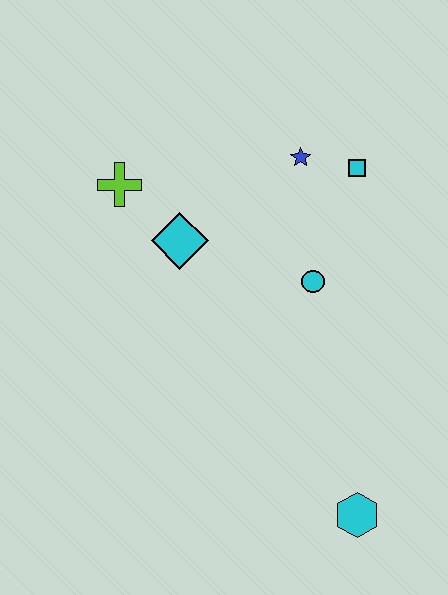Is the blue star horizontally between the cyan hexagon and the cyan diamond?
Yes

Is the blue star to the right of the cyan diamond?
Yes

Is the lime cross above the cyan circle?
Yes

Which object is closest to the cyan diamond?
The lime cross is closest to the cyan diamond.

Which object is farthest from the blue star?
The cyan hexagon is farthest from the blue star.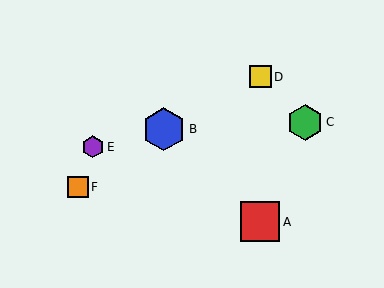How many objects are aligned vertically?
2 objects (A, D) are aligned vertically.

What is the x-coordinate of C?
Object C is at x≈305.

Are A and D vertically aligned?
Yes, both are at x≈260.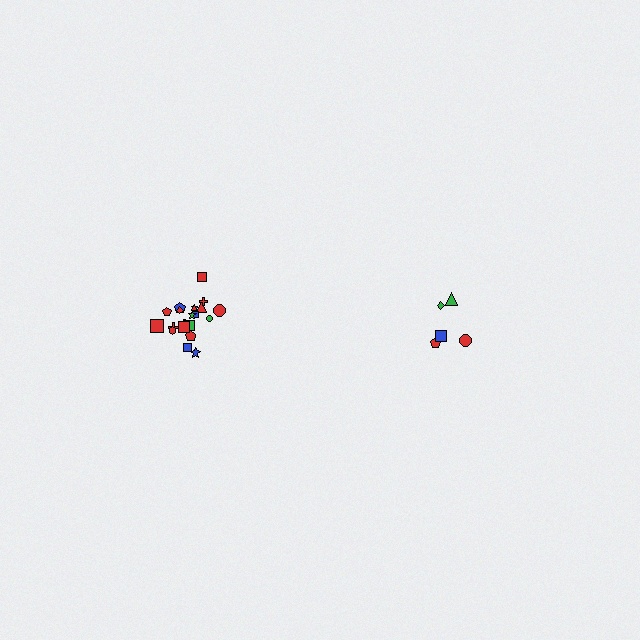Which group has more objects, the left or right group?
The left group.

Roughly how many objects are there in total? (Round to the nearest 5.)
Roughly 25 objects in total.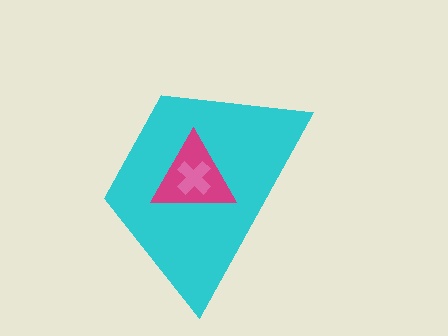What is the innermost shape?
The pink cross.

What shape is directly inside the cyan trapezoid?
The magenta triangle.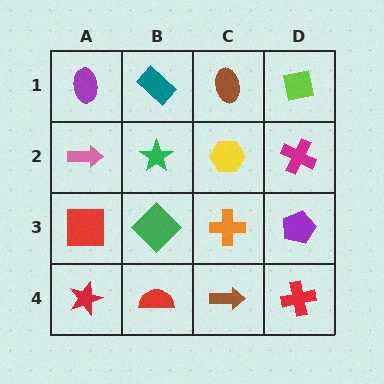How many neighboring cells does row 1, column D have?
2.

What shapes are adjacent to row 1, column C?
A yellow hexagon (row 2, column C), a teal rectangle (row 1, column B), a lime square (row 1, column D).